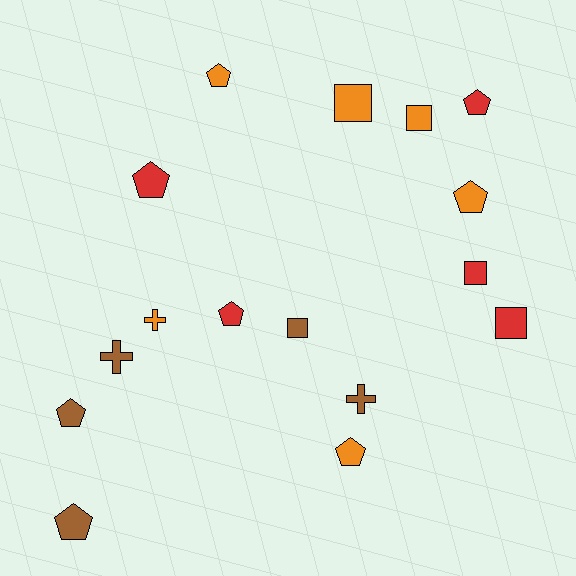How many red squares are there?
There are 2 red squares.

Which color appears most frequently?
Orange, with 6 objects.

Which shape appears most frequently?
Pentagon, with 8 objects.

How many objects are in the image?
There are 16 objects.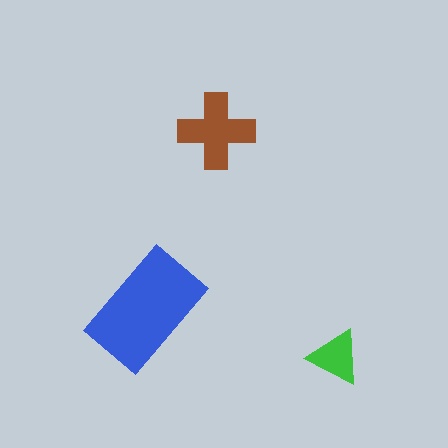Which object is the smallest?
The green triangle.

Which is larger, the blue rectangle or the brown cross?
The blue rectangle.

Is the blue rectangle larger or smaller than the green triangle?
Larger.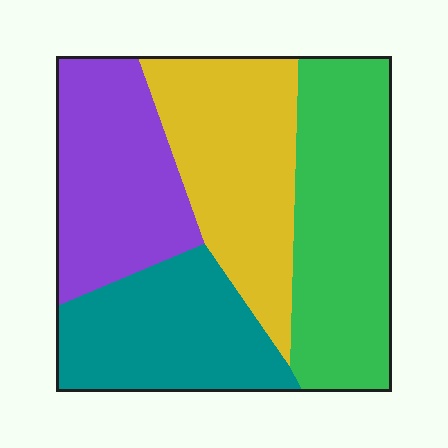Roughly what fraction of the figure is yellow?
Yellow covers about 25% of the figure.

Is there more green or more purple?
Green.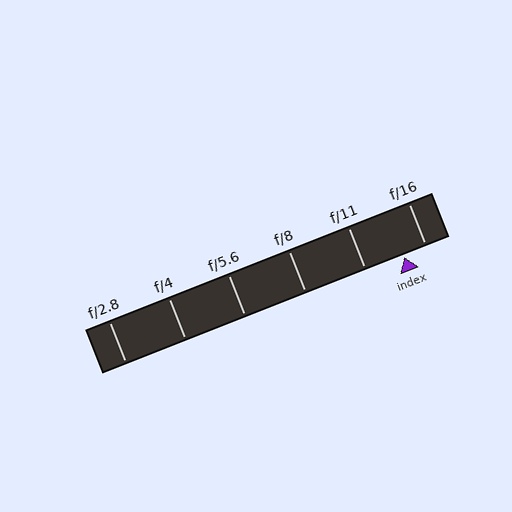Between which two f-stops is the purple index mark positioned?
The index mark is between f/11 and f/16.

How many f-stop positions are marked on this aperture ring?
There are 6 f-stop positions marked.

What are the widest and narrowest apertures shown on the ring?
The widest aperture shown is f/2.8 and the narrowest is f/16.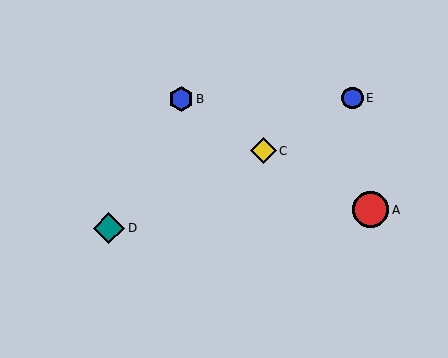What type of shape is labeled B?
Shape B is a blue hexagon.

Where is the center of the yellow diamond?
The center of the yellow diamond is at (263, 151).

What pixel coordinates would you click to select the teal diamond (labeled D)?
Click at (109, 228) to select the teal diamond D.